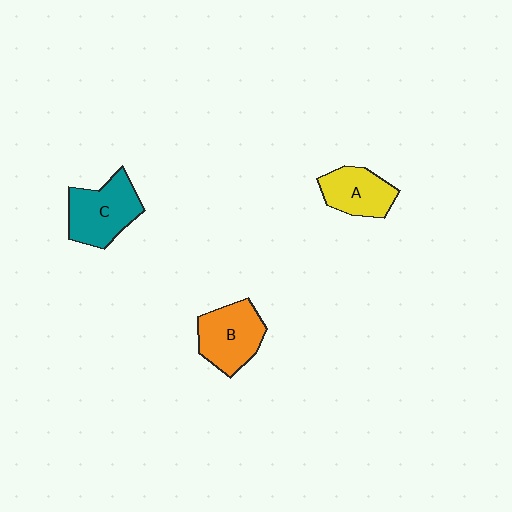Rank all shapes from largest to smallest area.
From largest to smallest: C (teal), B (orange), A (yellow).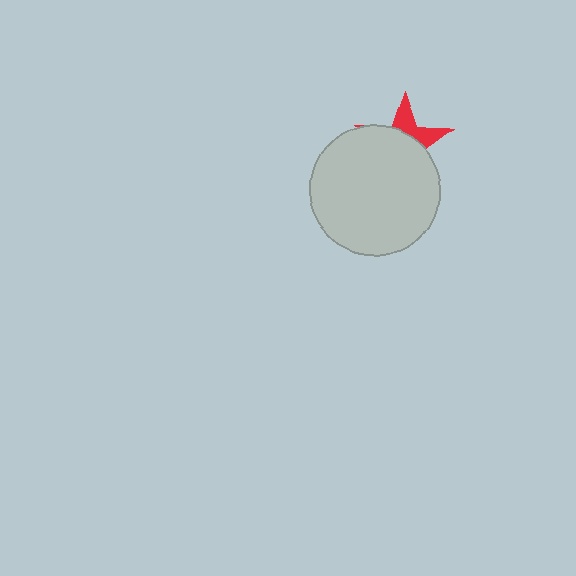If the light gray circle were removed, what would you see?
You would see the complete red star.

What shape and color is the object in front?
The object in front is a light gray circle.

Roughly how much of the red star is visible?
A small part of it is visible (roughly 33%).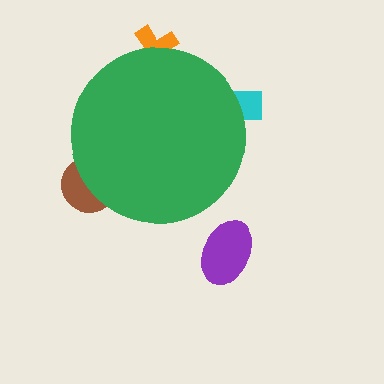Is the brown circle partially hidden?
Yes, the brown circle is partially hidden behind the green circle.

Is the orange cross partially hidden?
Yes, the orange cross is partially hidden behind the green circle.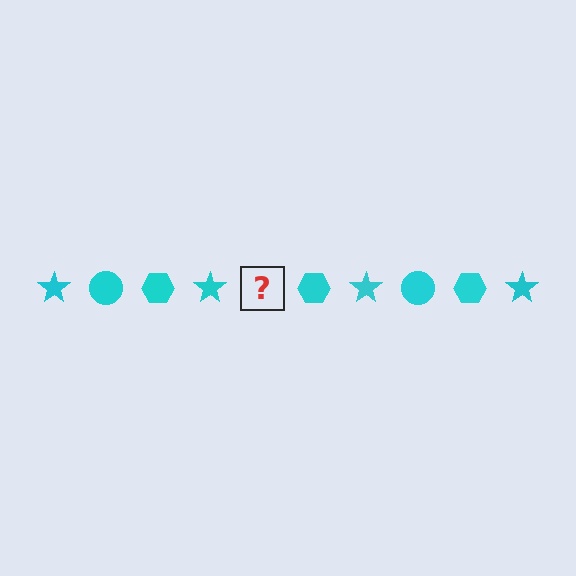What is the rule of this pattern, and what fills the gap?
The rule is that the pattern cycles through star, circle, hexagon shapes in cyan. The gap should be filled with a cyan circle.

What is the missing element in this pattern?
The missing element is a cyan circle.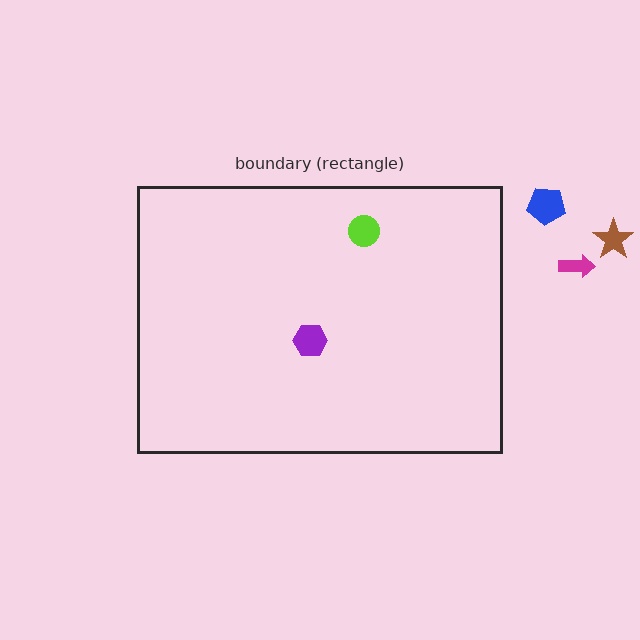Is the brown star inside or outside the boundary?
Outside.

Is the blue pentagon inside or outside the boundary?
Outside.